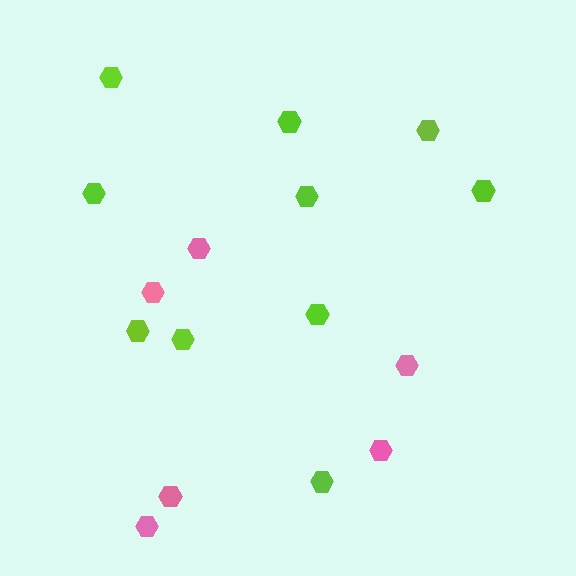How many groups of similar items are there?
There are 2 groups: one group of pink hexagons (6) and one group of lime hexagons (10).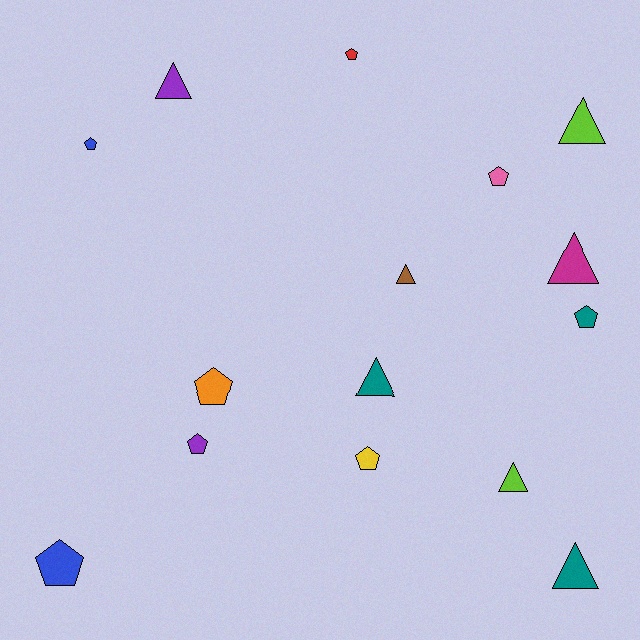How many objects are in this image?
There are 15 objects.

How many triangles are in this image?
There are 7 triangles.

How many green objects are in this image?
There are no green objects.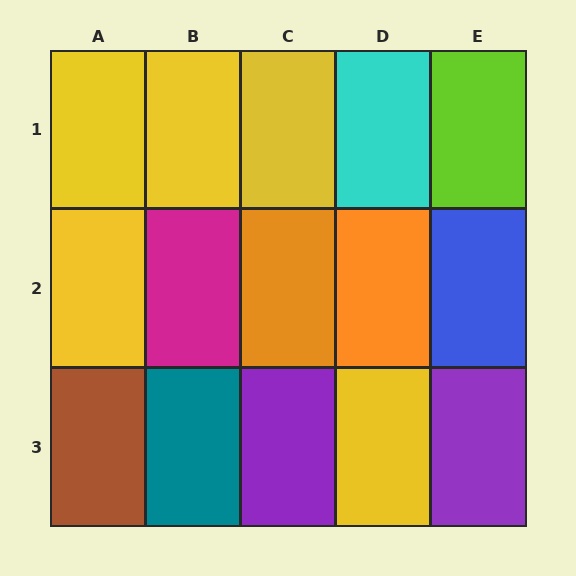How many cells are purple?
2 cells are purple.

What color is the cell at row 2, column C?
Orange.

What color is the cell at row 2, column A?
Yellow.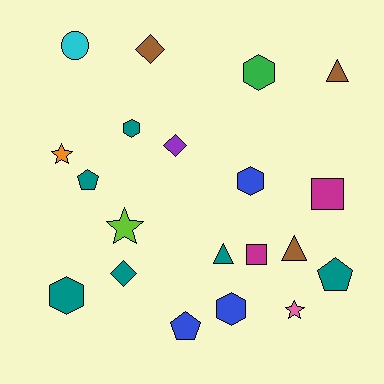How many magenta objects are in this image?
There are 2 magenta objects.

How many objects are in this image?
There are 20 objects.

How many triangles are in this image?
There are 3 triangles.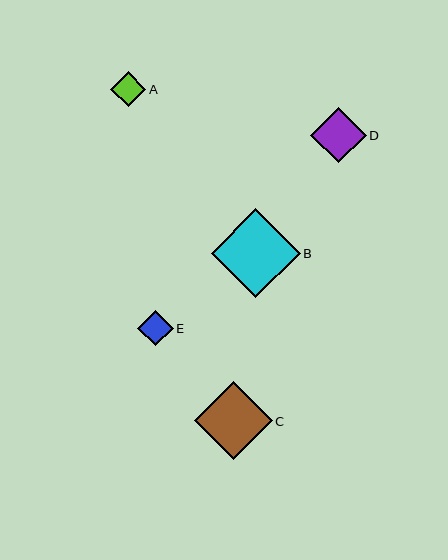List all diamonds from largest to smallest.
From largest to smallest: B, C, D, E, A.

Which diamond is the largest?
Diamond B is the largest with a size of approximately 89 pixels.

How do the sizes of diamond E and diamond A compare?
Diamond E and diamond A are approximately the same size.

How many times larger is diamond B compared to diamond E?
Diamond B is approximately 2.5 times the size of diamond E.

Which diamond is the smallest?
Diamond A is the smallest with a size of approximately 35 pixels.